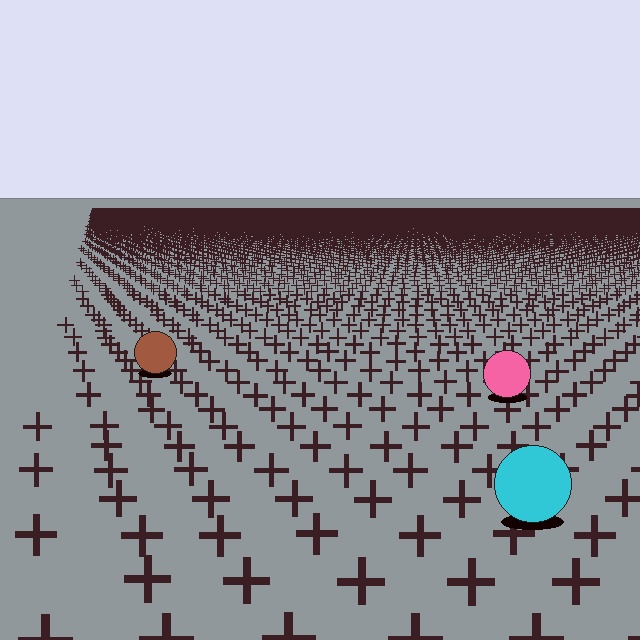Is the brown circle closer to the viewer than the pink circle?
No. The pink circle is closer — you can tell from the texture gradient: the ground texture is coarser near it.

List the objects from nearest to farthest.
From nearest to farthest: the cyan circle, the pink circle, the brown circle.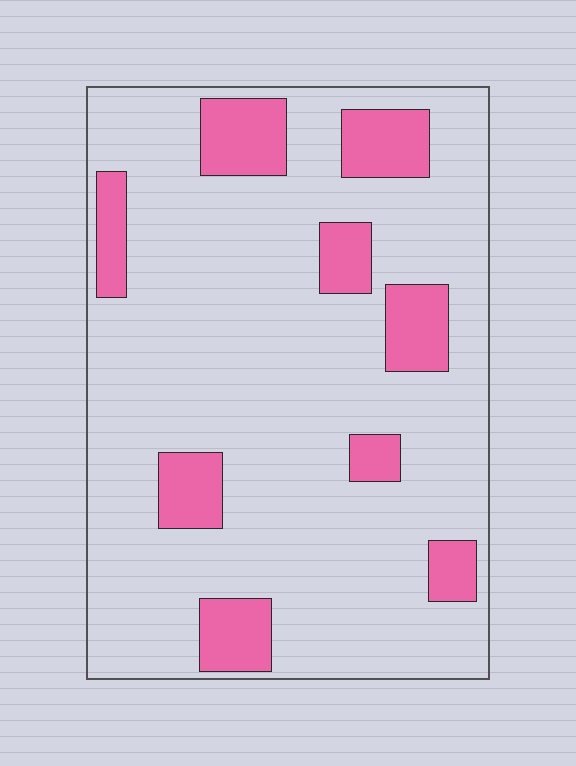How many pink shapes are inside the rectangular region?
9.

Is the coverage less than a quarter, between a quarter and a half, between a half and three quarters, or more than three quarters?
Less than a quarter.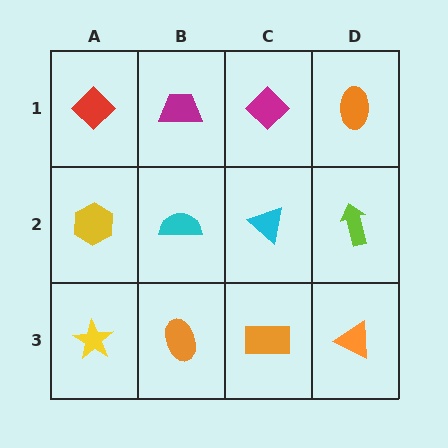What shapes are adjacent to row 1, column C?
A cyan triangle (row 2, column C), a magenta trapezoid (row 1, column B), an orange ellipse (row 1, column D).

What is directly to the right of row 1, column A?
A magenta trapezoid.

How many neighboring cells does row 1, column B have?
3.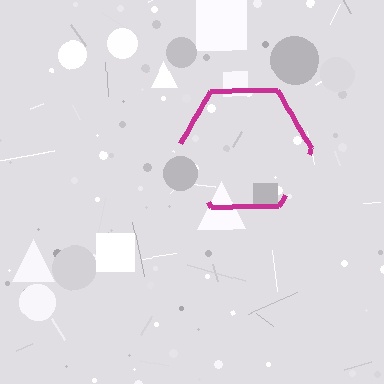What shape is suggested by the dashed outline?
The dashed outline suggests a hexagon.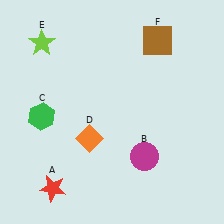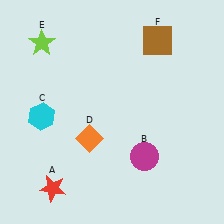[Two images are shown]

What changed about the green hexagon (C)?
In Image 1, C is green. In Image 2, it changed to cyan.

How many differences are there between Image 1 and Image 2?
There is 1 difference between the two images.